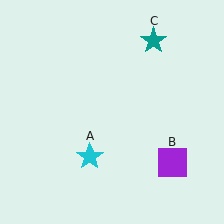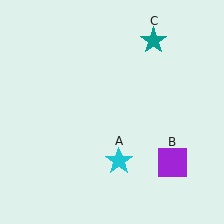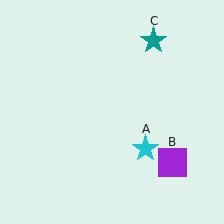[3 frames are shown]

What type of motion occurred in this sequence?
The cyan star (object A) rotated counterclockwise around the center of the scene.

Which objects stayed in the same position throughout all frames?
Purple square (object B) and teal star (object C) remained stationary.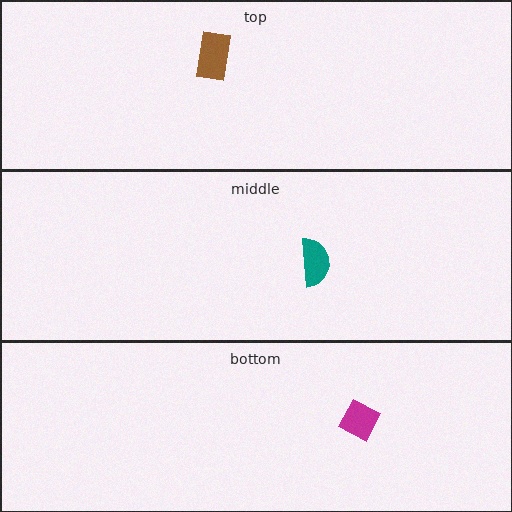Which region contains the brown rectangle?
The top region.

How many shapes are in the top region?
1.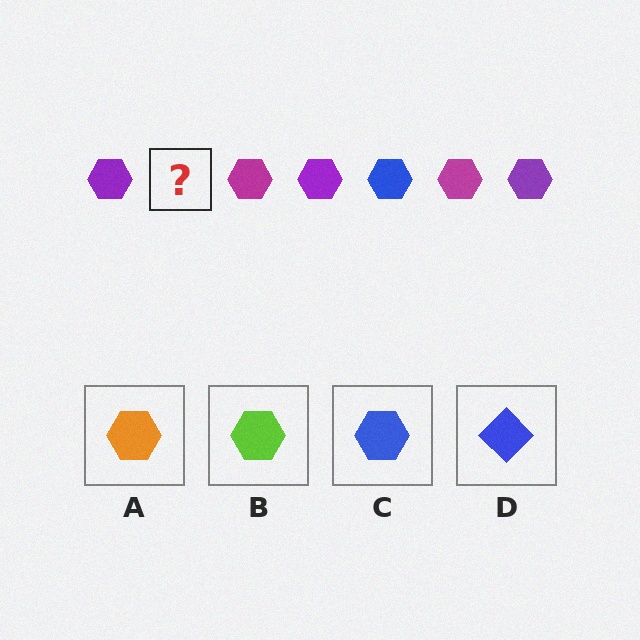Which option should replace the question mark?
Option C.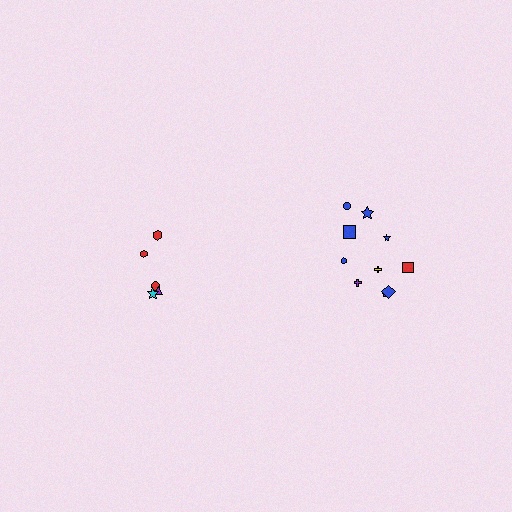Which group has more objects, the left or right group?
The right group.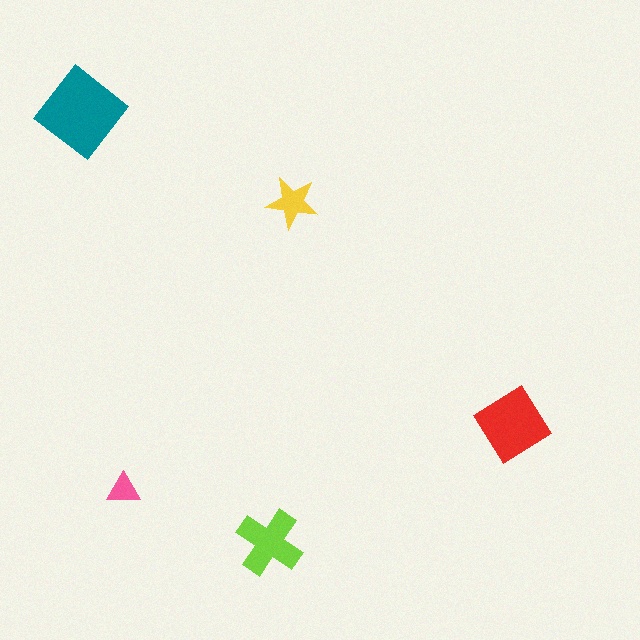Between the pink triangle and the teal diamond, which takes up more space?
The teal diamond.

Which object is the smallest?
The pink triangle.